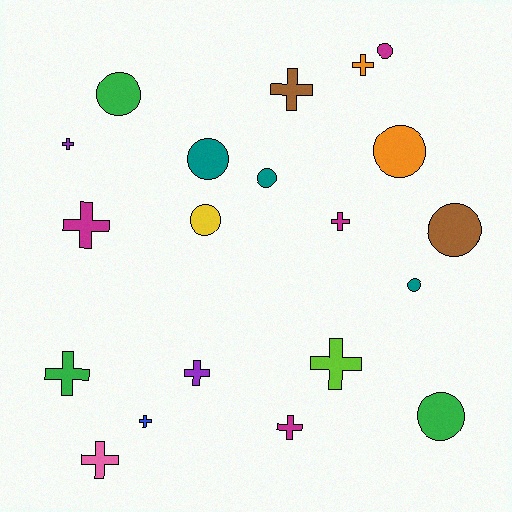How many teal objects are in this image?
There are 3 teal objects.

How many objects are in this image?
There are 20 objects.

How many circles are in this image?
There are 9 circles.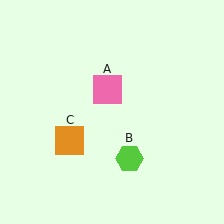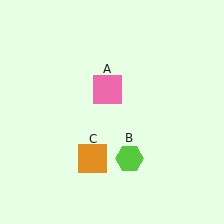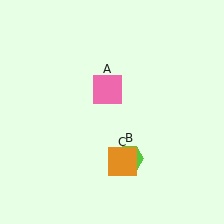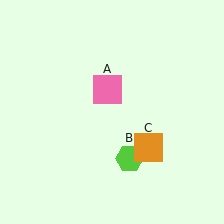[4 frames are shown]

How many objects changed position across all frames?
1 object changed position: orange square (object C).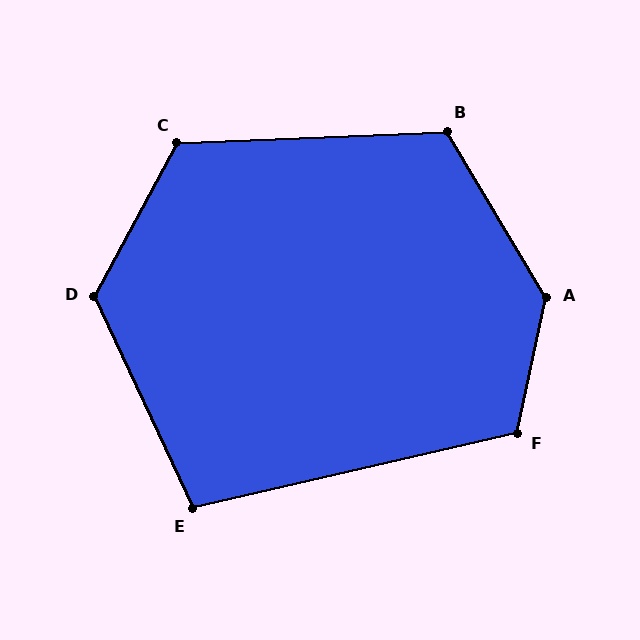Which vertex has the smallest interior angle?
E, at approximately 102 degrees.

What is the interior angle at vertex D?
Approximately 127 degrees (obtuse).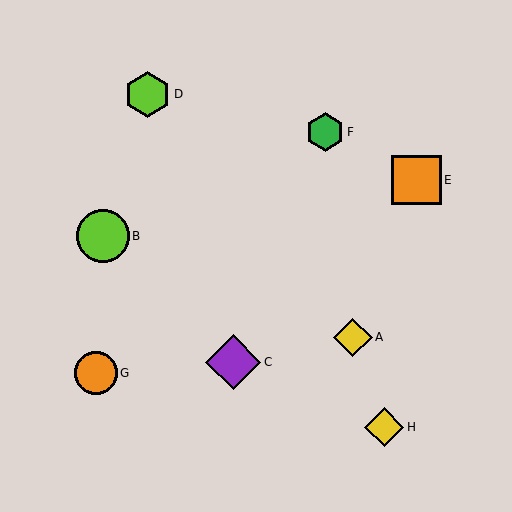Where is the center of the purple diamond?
The center of the purple diamond is at (233, 362).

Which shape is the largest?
The purple diamond (labeled C) is the largest.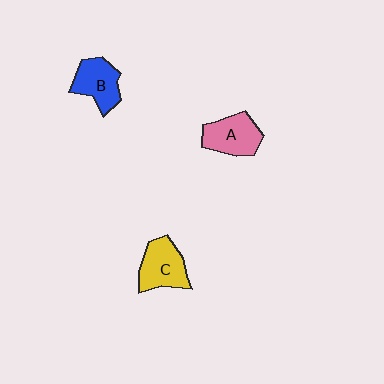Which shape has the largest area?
Shape C (yellow).